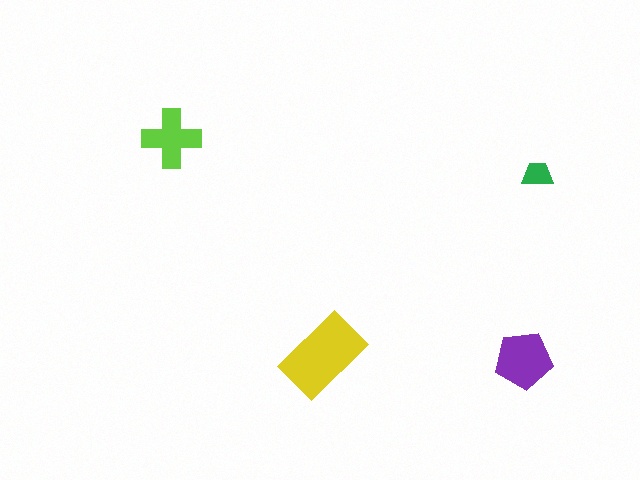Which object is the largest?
The yellow rectangle.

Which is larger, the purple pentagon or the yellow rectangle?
The yellow rectangle.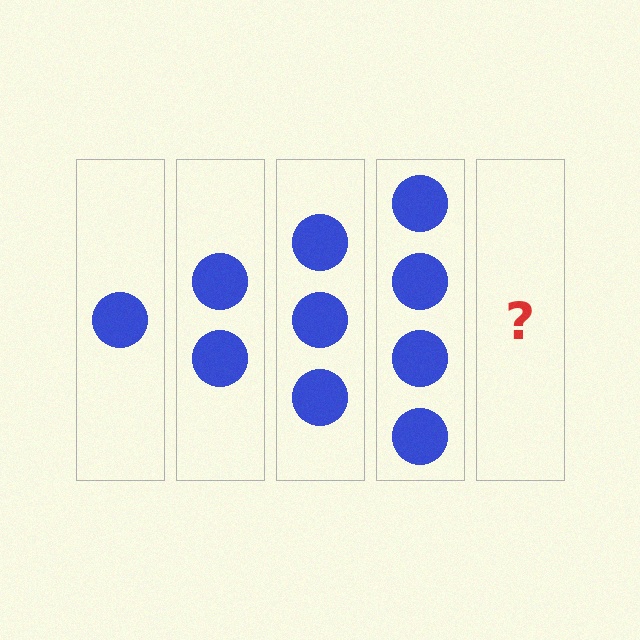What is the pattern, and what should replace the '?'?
The pattern is that each step adds one more circle. The '?' should be 5 circles.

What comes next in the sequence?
The next element should be 5 circles.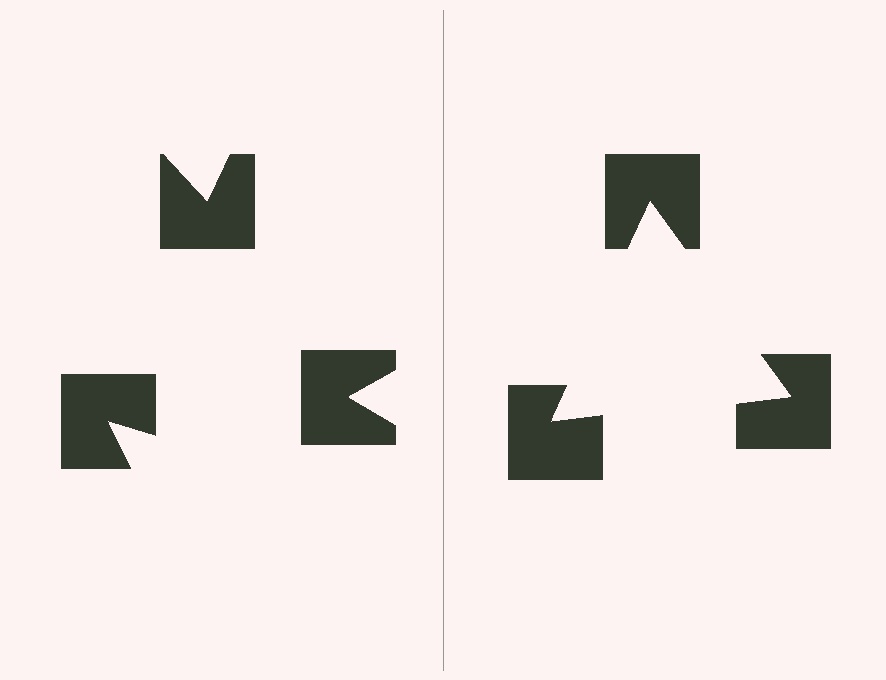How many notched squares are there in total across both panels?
6 — 3 on each side.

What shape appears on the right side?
An illusory triangle.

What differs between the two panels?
The notched squares are positioned identically on both sides; only the wedge orientations differ. On the right they align to a triangle; on the left they are misaligned.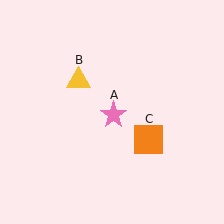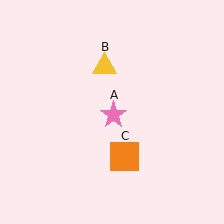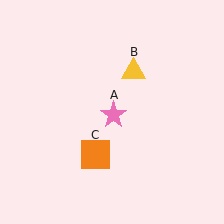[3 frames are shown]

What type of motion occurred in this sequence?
The yellow triangle (object B), orange square (object C) rotated clockwise around the center of the scene.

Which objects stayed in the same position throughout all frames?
Pink star (object A) remained stationary.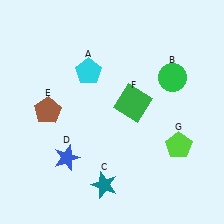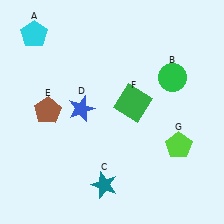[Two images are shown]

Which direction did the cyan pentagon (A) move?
The cyan pentagon (A) moved left.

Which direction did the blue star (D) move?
The blue star (D) moved up.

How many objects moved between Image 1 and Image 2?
2 objects moved between the two images.